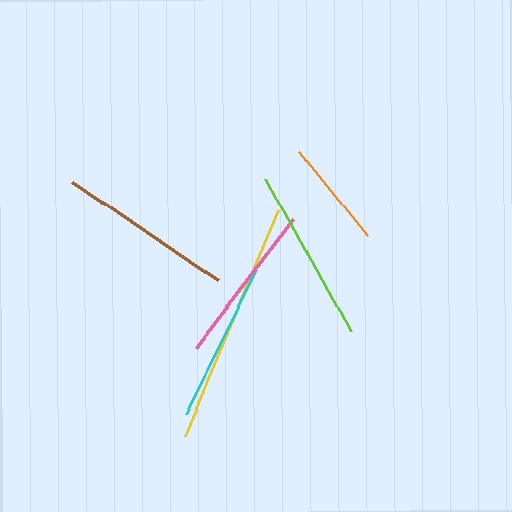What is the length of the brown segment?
The brown segment is approximately 177 pixels long.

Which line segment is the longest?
The yellow line is the longest at approximately 244 pixels.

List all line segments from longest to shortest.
From longest to shortest: yellow, brown, lime, pink, cyan, orange.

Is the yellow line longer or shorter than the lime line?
The yellow line is longer than the lime line.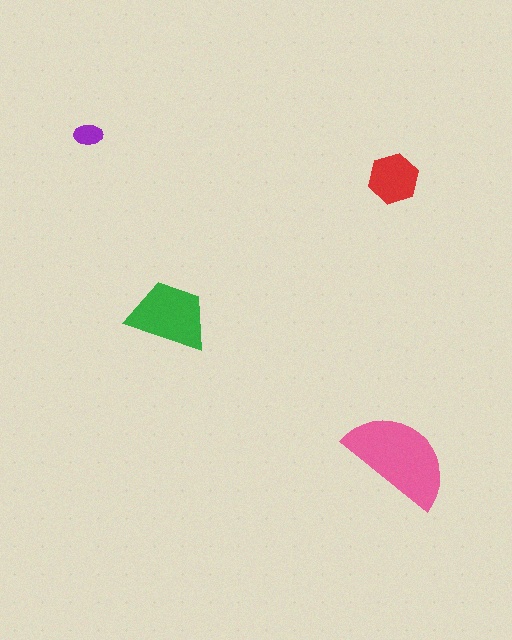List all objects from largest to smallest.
The pink semicircle, the green trapezoid, the red hexagon, the purple ellipse.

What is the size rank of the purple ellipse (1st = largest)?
4th.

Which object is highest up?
The purple ellipse is topmost.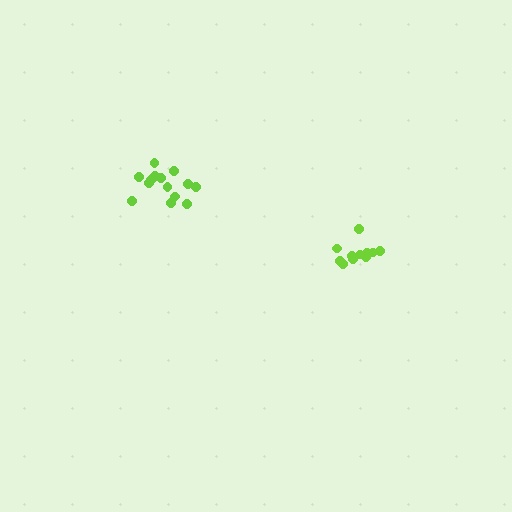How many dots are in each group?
Group 1: 14 dots, Group 2: 11 dots (25 total).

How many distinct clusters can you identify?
There are 2 distinct clusters.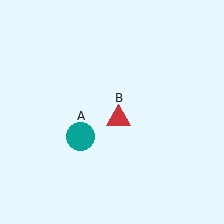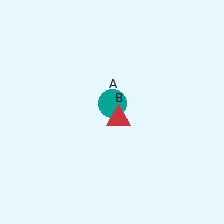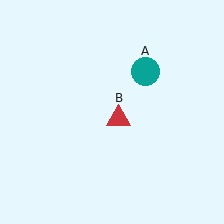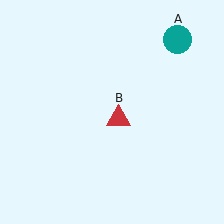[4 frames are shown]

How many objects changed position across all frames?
1 object changed position: teal circle (object A).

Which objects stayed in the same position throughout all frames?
Red triangle (object B) remained stationary.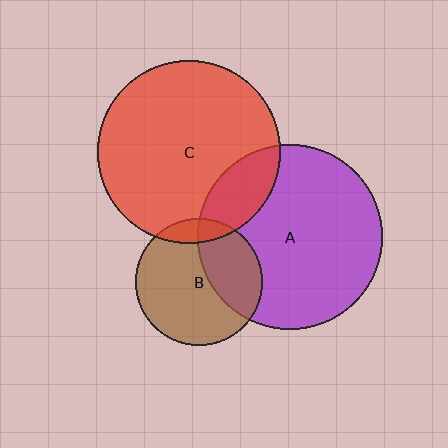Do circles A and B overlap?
Yes.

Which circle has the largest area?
Circle A (purple).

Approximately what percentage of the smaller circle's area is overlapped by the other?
Approximately 35%.